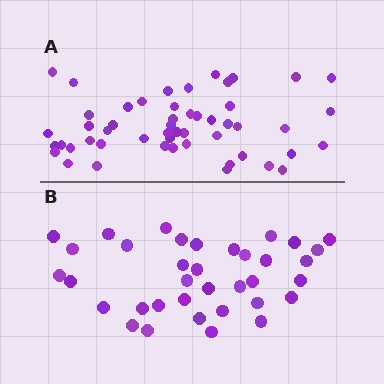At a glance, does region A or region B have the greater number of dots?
Region A (the top region) has more dots.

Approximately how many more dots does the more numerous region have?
Region A has approximately 15 more dots than region B.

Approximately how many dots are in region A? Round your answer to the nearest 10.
About 50 dots. (The exact count is 51, which rounds to 50.)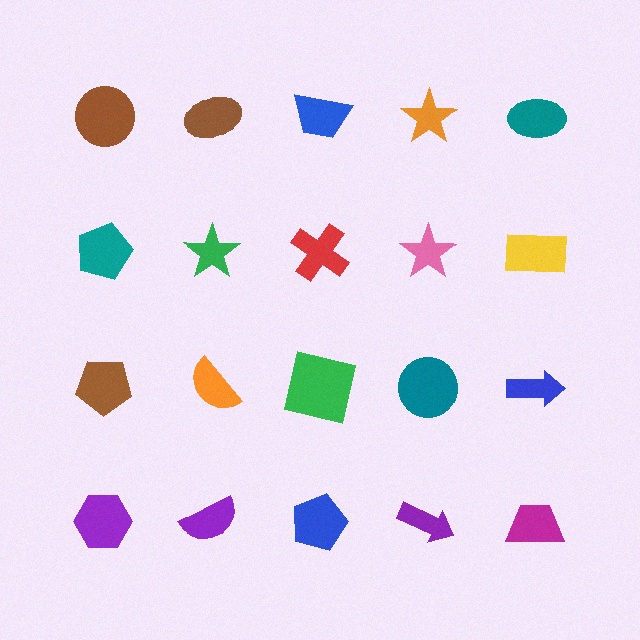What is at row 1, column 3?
A blue trapezoid.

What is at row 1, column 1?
A brown circle.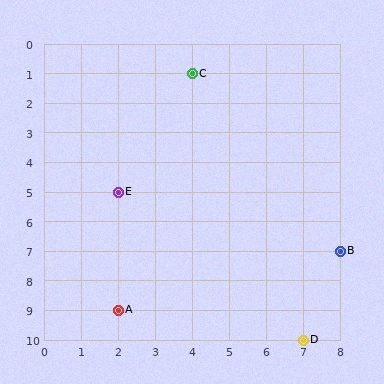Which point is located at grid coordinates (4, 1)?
Point C is at (4, 1).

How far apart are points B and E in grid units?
Points B and E are 6 columns and 2 rows apart (about 6.3 grid units diagonally).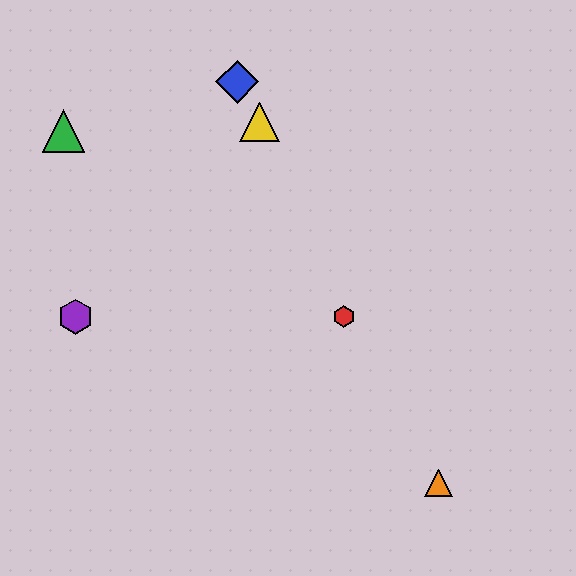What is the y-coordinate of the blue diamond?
The blue diamond is at y≈82.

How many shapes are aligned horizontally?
2 shapes (the red hexagon, the purple hexagon) are aligned horizontally.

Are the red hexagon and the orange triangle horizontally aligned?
No, the red hexagon is at y≈317 and the orange triangle is at y≈483.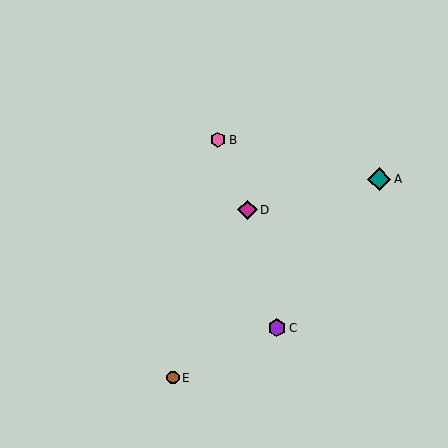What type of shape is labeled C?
Shape C is a purple hexagon.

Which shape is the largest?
The teal diamond (labeled A) is the largest.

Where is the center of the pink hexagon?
The center of the pink hexagon is at (218, 140).